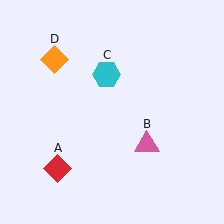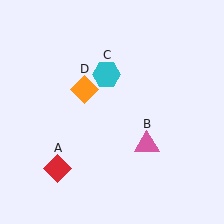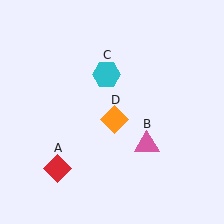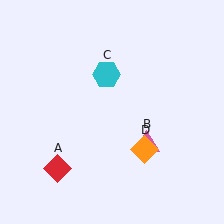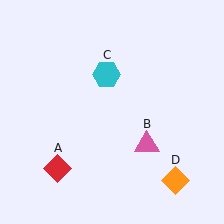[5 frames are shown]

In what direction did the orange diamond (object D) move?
The orange diamond (object D) moved down and to the right.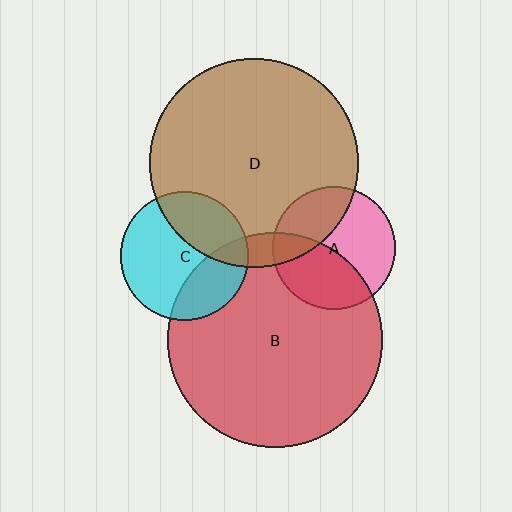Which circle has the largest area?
Circle B (red).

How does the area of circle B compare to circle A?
Approximately 3.1 times.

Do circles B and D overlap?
Yes.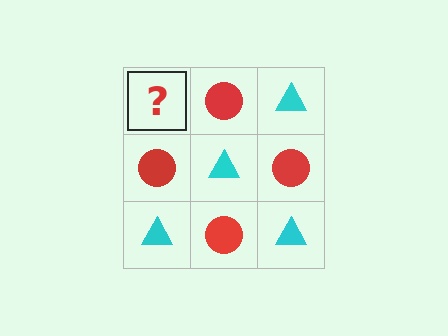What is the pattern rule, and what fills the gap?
The rule is that it alternates cyan triangle and red circle in a checkerboard pattern. The gap should be filled with a cyan triangle.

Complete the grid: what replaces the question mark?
The question mark should be replaced with a cyan triangle.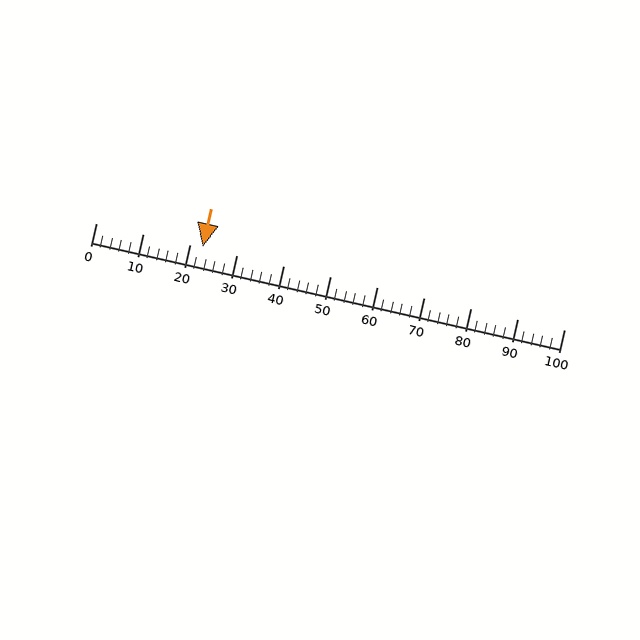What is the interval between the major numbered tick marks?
The major tick marks are spaced 10 units apart.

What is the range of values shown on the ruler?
The ruler shows values from 0 to 100.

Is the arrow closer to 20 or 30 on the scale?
The arrow is closer to 20.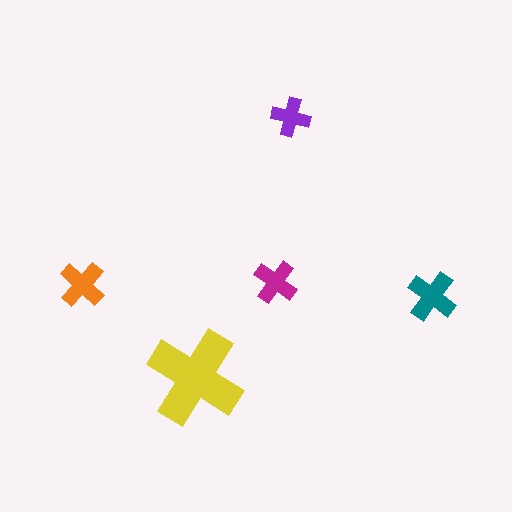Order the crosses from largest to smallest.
the yellow one, the teal one, the orange one, the magenta one, the purple one.